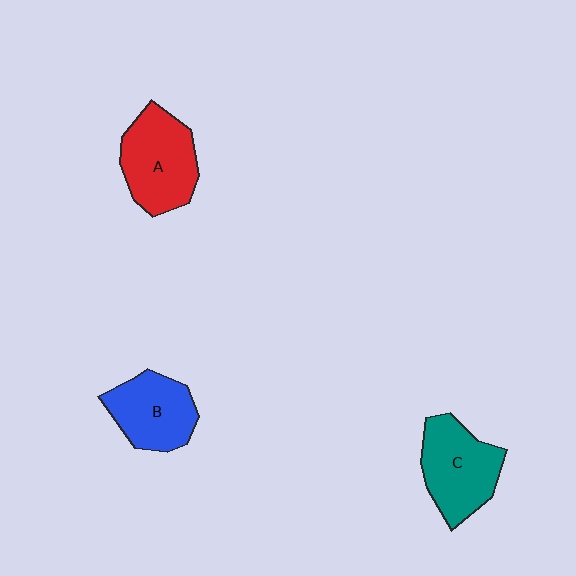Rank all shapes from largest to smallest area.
From largest to smallest: A (red), C (teal), B (blue).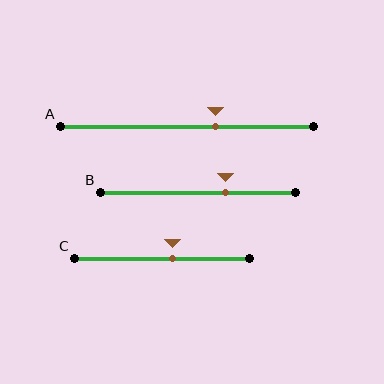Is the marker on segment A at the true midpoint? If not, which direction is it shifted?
No, the marker on segment A is shifted to the right by about 12% of the segment length.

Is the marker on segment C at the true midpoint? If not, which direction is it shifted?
No, the marker on segment C is shifted to the right by about 6% of the segment length.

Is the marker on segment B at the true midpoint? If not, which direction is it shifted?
No, the marker on segment B is shifted to the right by about 14% of the segment length.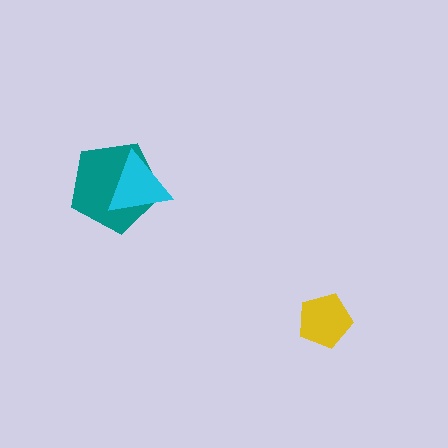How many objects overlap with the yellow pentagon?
0 objects overlap with the yellow pentagon.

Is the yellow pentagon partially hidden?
No, no other shape covers it.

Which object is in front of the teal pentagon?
The cyan triangle is in front of the teal pentagon.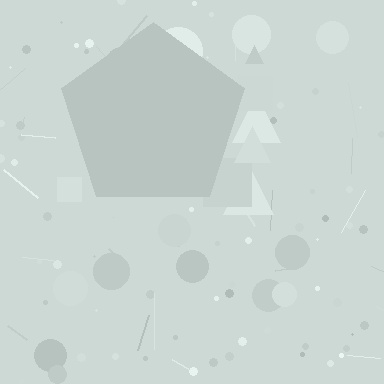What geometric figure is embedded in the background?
A pentagon is embedded in the background.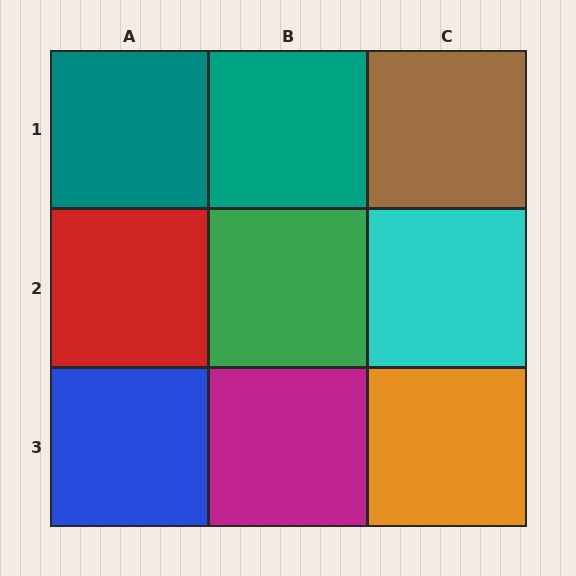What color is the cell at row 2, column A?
Red.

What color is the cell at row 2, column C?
Cyan.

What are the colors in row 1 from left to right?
Teal, teal, brown.